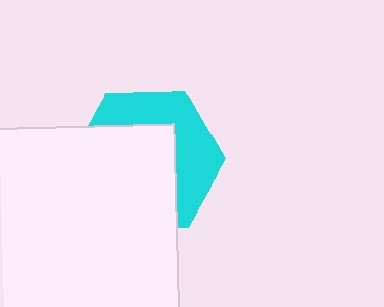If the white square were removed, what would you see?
You would see the complete cyan hexagon.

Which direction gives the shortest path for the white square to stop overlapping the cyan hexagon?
Moving toward the lower-left gives the shortest separation.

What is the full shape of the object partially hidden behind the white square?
The partially hidden object is a cyan hexagon.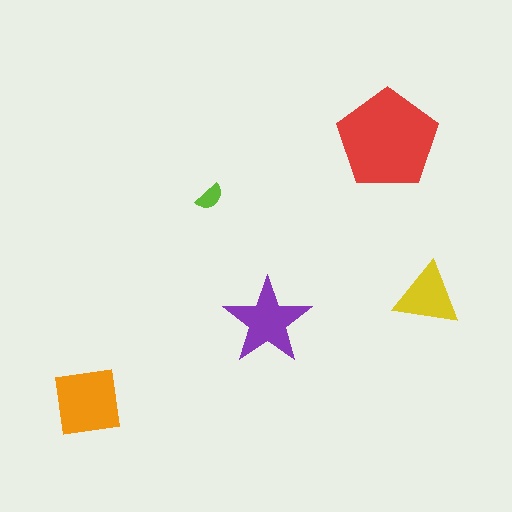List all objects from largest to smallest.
The red pentagon, the orange square, the purple star, the yellow triangle, the lime semicircle.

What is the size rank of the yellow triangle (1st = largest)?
4th.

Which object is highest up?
The red pentagon is topmost.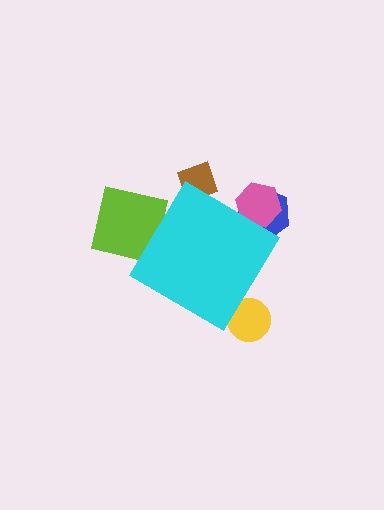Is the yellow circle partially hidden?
Yes, the yellow circle is partially hidden behind the cyan diamond.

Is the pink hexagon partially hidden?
Yes, the pink hexagon is partially hidden behind the cyan diamond.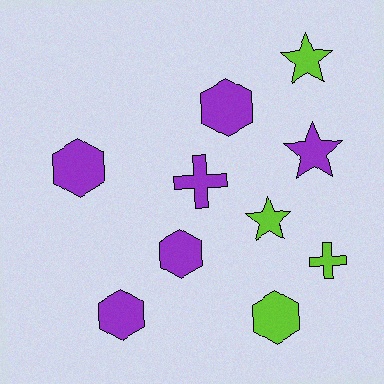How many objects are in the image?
There are 10 objects.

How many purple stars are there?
There is 1 purple star.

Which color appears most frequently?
Purple, with 6 objects.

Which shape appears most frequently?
Hexagon, with 5 objects.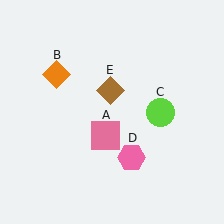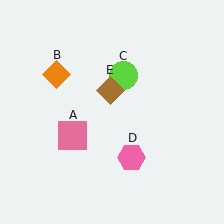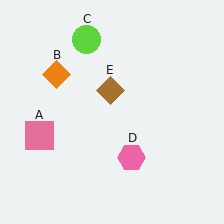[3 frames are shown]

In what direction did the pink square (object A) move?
The pink square (object A) moved left.